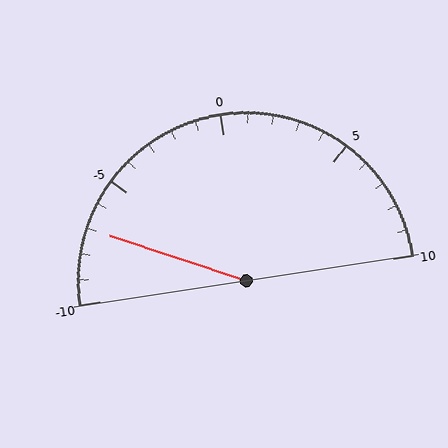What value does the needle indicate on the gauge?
The needle indicates approximately -7.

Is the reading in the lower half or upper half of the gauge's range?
The reading is in the lower half of the range (-10 to 10).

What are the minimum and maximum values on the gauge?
The gauge ranges from -10 to 10.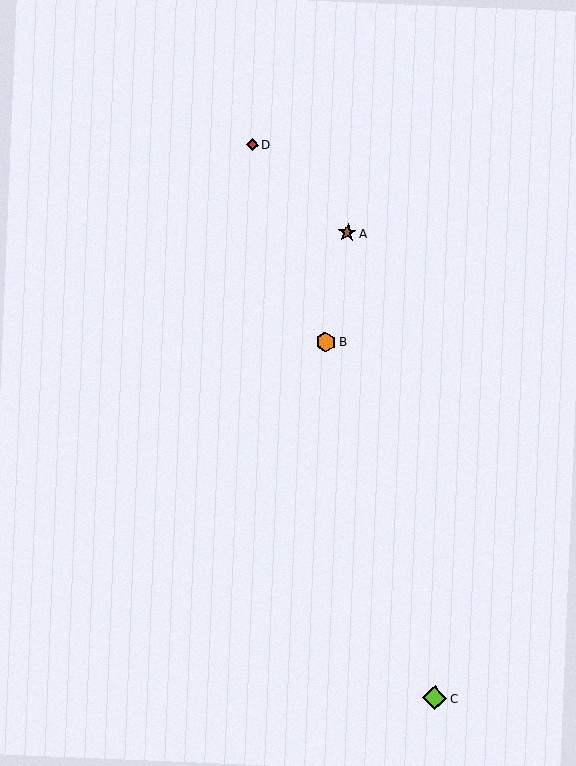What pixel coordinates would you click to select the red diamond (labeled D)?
Click at (252, 144) to select the red diamond D.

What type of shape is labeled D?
Shape D is a red diamond.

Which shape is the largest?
The lime diamond (labeled C) is the largest.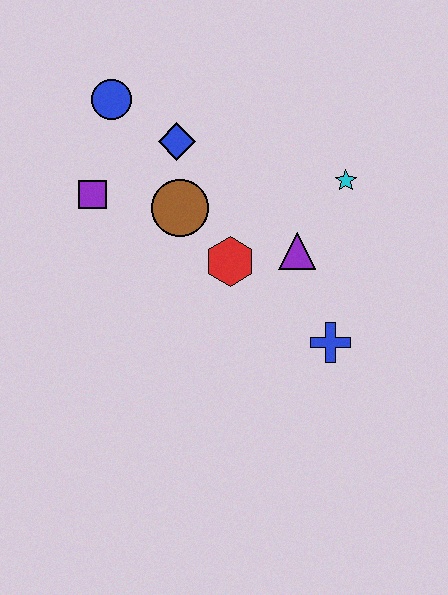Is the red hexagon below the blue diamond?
Yes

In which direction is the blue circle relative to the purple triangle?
The blue circle is to the left of the purple triangle.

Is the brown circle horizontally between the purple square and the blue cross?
Yes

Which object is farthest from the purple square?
The blue cross is farthest from the purple square.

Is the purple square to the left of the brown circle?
Yes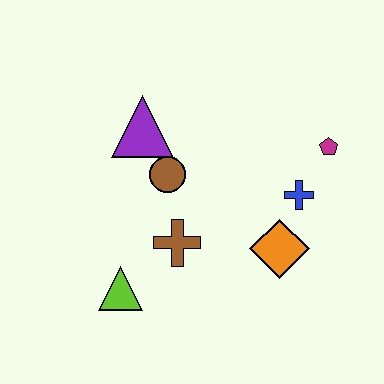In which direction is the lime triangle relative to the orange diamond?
The lime triangle is to the left of the orange diamond.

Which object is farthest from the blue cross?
The lime triangle is farthest from the blue cross.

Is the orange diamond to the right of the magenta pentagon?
No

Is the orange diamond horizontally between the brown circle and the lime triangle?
No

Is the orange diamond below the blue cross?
Yes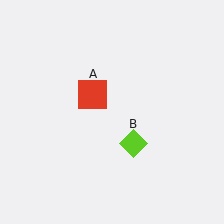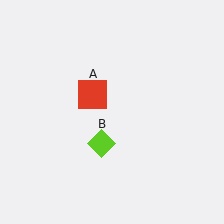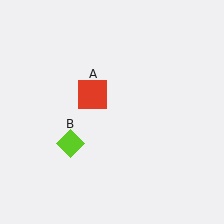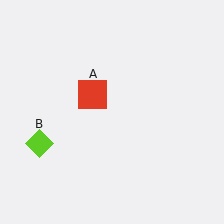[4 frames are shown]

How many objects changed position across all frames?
1 object changed position: lime diamond (object B).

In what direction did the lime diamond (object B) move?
The lime diamond (object B) moved left.